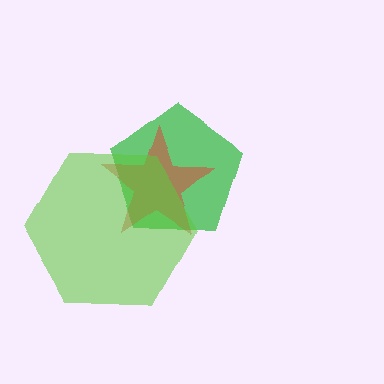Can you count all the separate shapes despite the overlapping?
Yes, there are 3 separate shapes.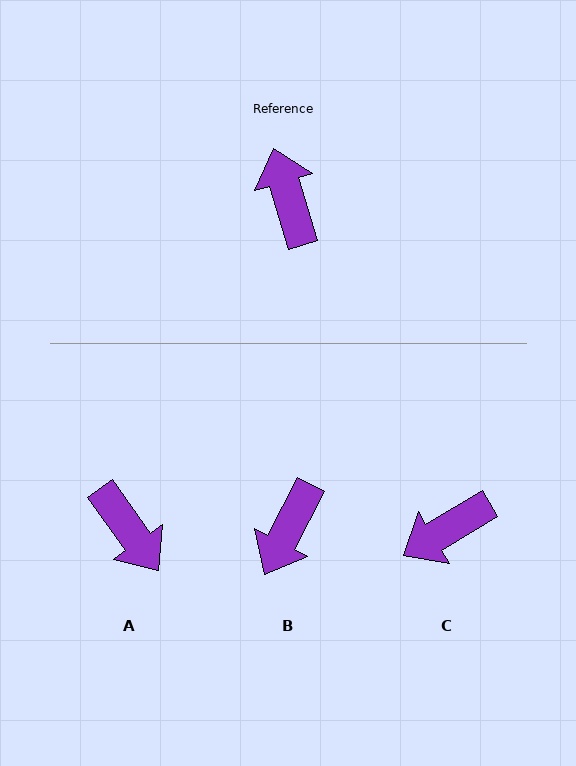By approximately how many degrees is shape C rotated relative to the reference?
Approximately 104 degrees counter-clockwise.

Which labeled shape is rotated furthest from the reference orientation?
A, about 161 degrees away.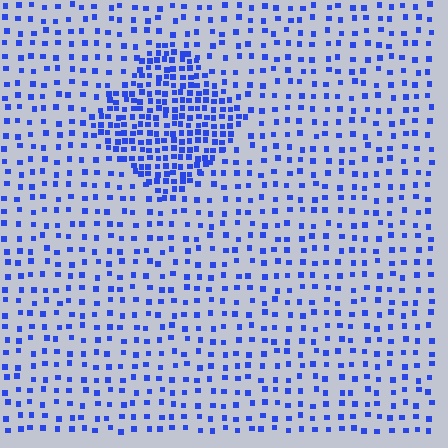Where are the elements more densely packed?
The elements are more densely packed inside the diamond boundary.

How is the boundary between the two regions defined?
The boundary is defined by a change in element density (approximately 2.5x ratio). All elements are the same color, size, and shape.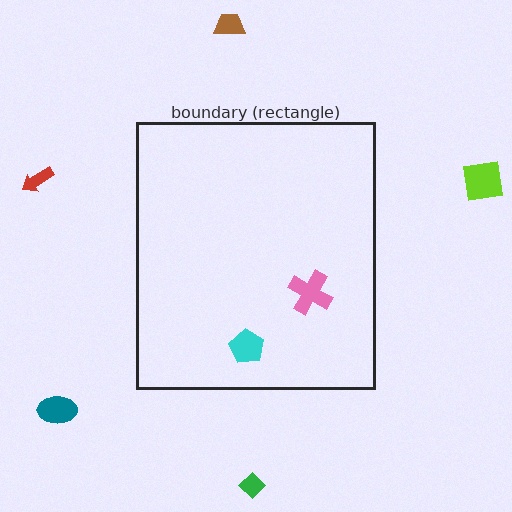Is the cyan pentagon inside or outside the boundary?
Inside.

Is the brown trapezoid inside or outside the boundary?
Outside.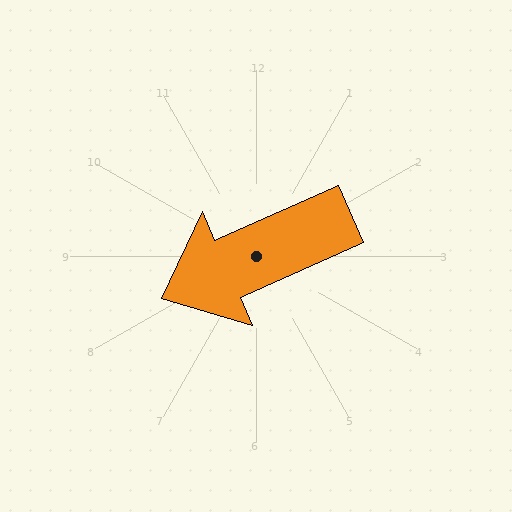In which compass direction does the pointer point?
Southwest.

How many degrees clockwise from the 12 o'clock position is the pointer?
Approximately 246 degrees.